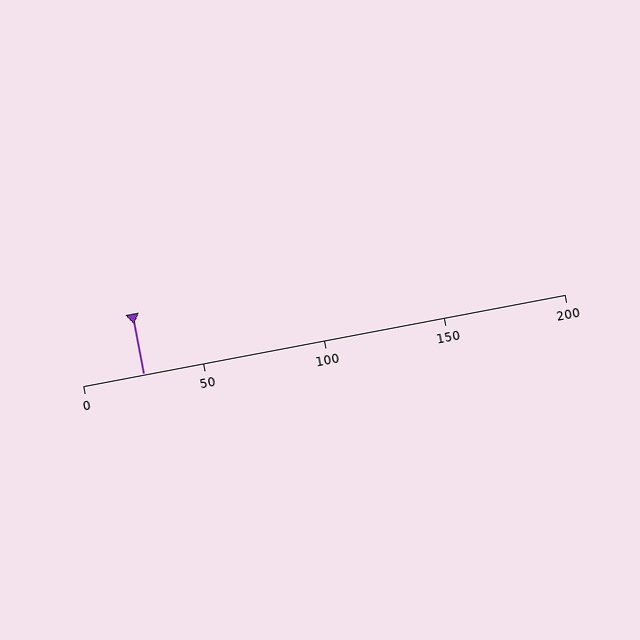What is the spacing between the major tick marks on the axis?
The major ticks are spaced 50 apart.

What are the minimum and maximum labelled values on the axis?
The axis runs from 0 to 200.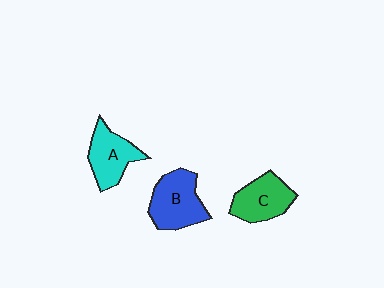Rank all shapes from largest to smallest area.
From largest to smallest: B (blue), A (cyan), C (green).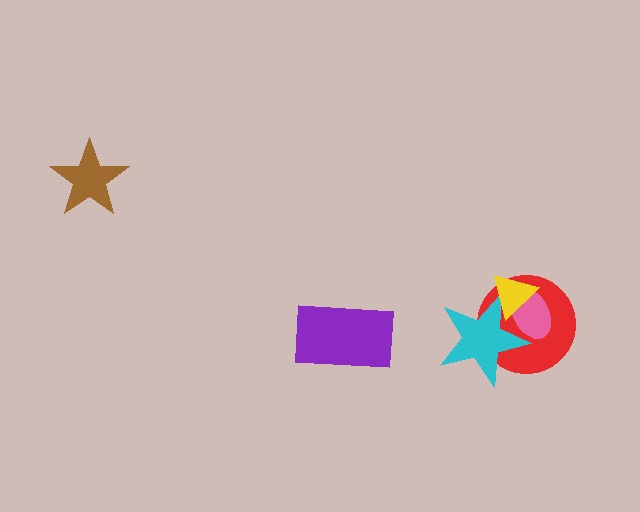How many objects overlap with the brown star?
0 objects overlap with the brown star.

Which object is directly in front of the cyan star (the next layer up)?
The pink ellipse is directly in front of the cyan star.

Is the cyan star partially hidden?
Yes, it is partially covered by another shape.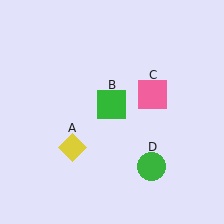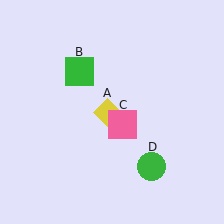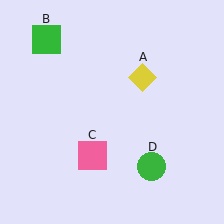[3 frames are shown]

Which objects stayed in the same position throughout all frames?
Green circle (object D) remained stationary.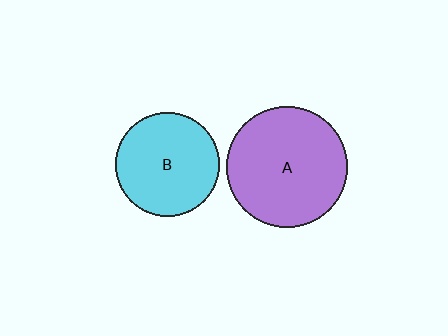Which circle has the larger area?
Circle A (purple).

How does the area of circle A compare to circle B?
Approximately 1.3 times.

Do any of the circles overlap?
No, none of the circles overlap.